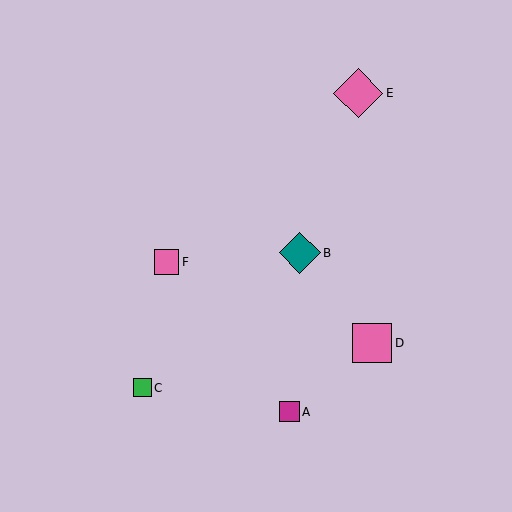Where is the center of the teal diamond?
The center of the teal diamond is at (300, 253).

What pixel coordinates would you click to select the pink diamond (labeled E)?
Click at (358, 93) to select the pink diamond E.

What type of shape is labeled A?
Shape A is a magenta square.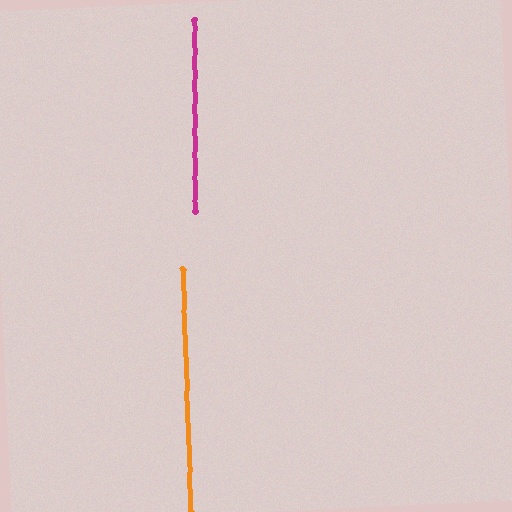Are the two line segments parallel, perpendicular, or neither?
Parallel — their directions differ by only 1.6°.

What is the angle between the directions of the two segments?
Approximately 2 degrees.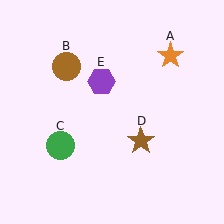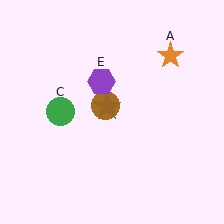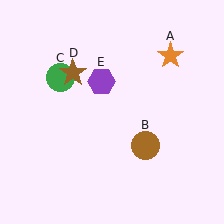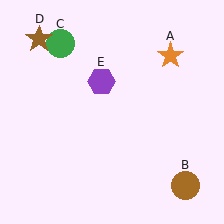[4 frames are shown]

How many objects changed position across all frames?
3 objects changed position: brown circle (object B), green circle (object C), brown star (object D).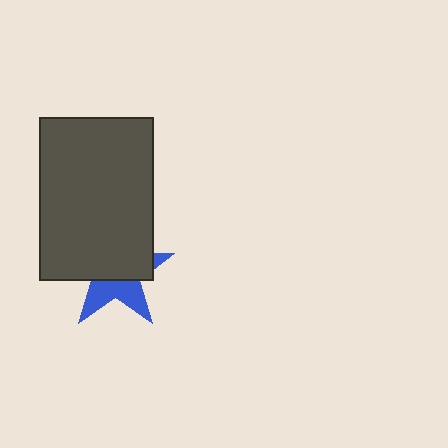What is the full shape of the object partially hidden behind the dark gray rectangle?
The partially hidden object is a blue star.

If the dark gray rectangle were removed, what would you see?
You would see the complete blue star.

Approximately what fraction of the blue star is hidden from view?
Roughly 61% of the blue star is hidden behind the dark gray rectangle.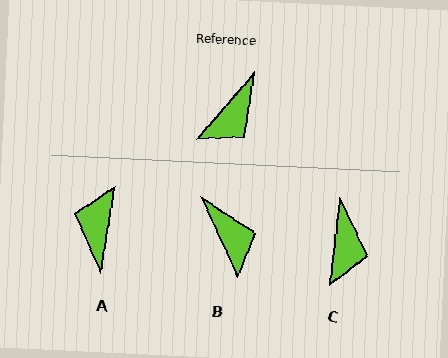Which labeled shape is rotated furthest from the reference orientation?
A, about 148 degrees away.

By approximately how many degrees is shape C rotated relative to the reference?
Approximately 35 degrees counter-clockwise.